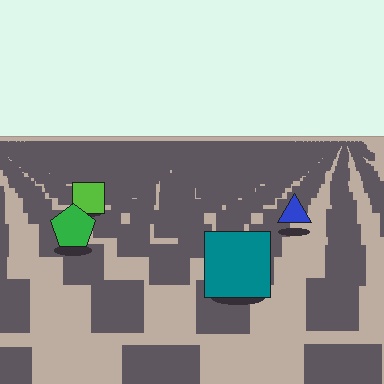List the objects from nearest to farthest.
From nearest to farthest: the teal square, the green pentagon, the blue triangle, the lime square.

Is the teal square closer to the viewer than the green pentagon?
Yes. The teal square is closer — you can tell from the texture gradient: the ground texture is coarser near it.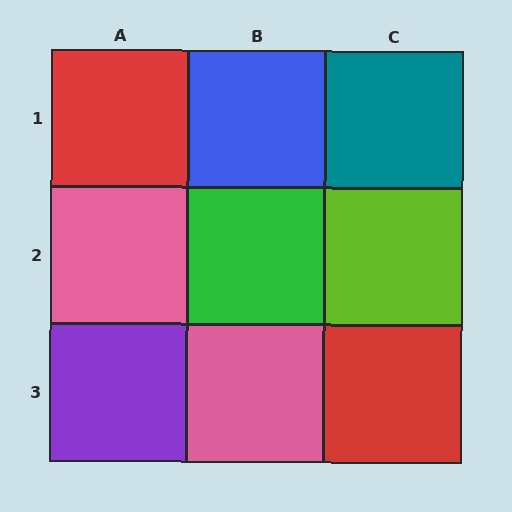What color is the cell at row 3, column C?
Red.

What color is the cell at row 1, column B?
Blue.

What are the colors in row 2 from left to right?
Pink, green, lime.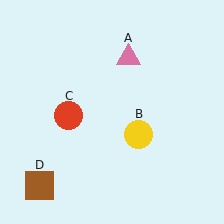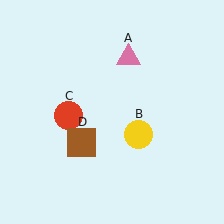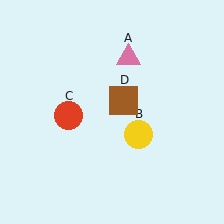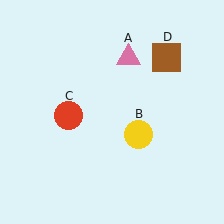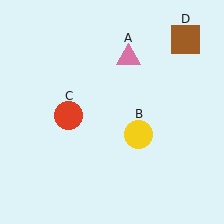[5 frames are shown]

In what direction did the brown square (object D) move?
The brown square (object D) moved up and to the right.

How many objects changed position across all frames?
1 object changed position: brown square (object D).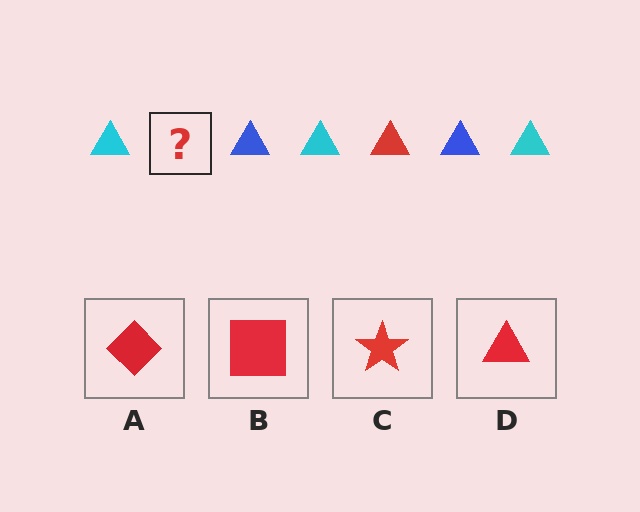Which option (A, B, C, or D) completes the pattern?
D.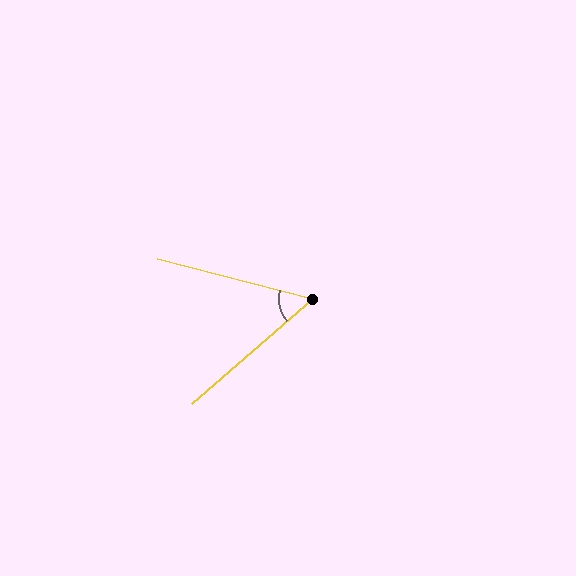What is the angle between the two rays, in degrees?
Approximately 55 degrees.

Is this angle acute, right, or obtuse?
It is acute.